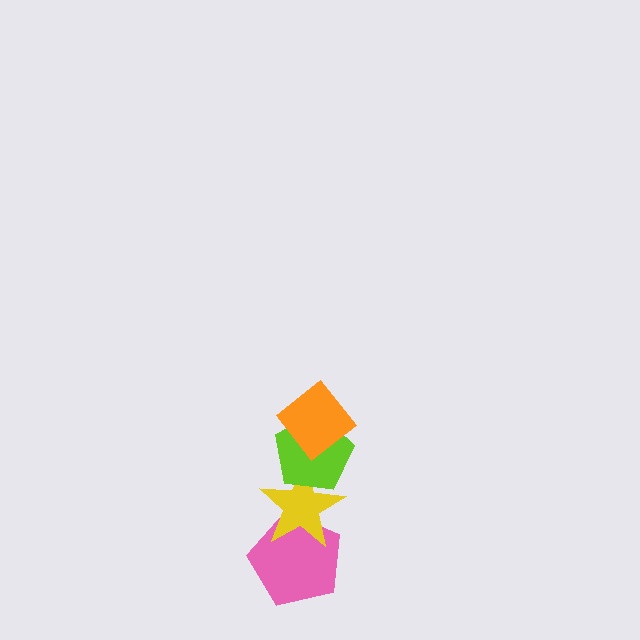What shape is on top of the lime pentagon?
The orange diamond is on top of the lime pentagon.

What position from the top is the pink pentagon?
The pink pentagon is 4th from the top.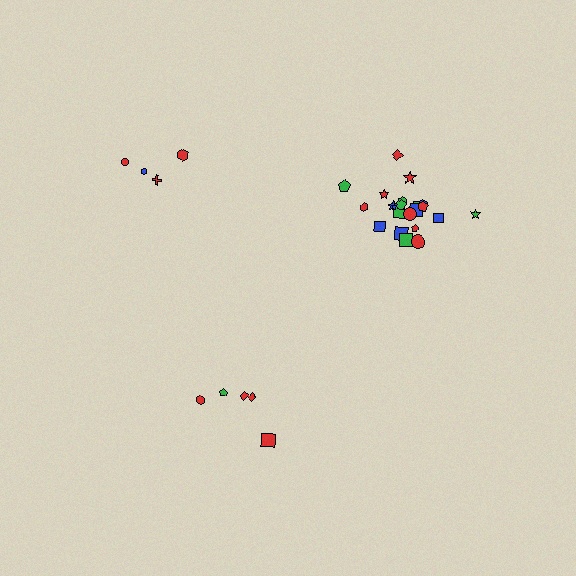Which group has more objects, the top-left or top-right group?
The top-right group.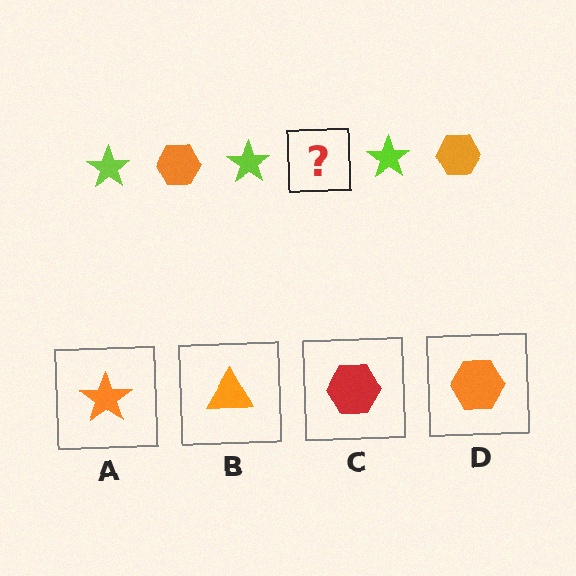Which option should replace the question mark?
Option D.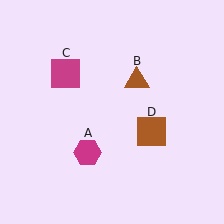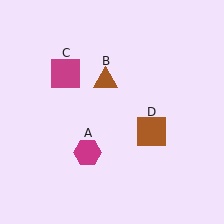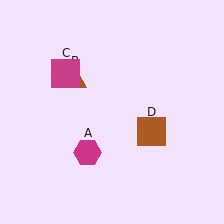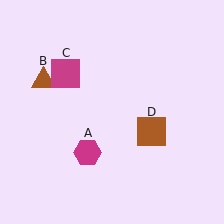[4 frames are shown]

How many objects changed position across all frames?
1 object changed position: brown triangle (object B).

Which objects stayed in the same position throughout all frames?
Magenta hexagon (object A) and magenta square (object C) and brown square (object D) remained stationary.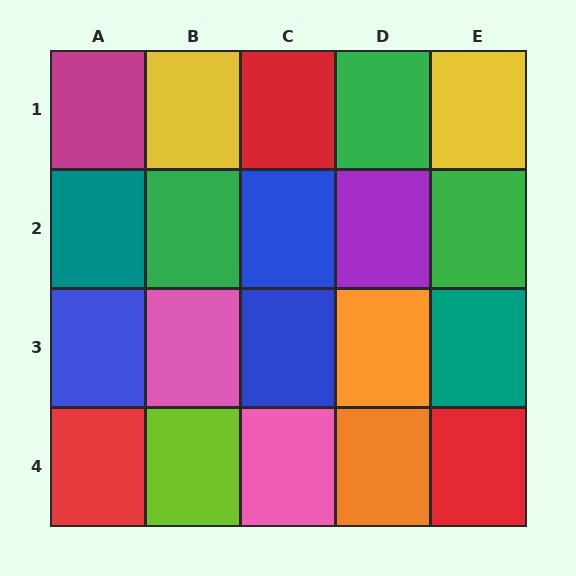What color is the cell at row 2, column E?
Green.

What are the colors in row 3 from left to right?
Blue, pink, blue, orange, teal.